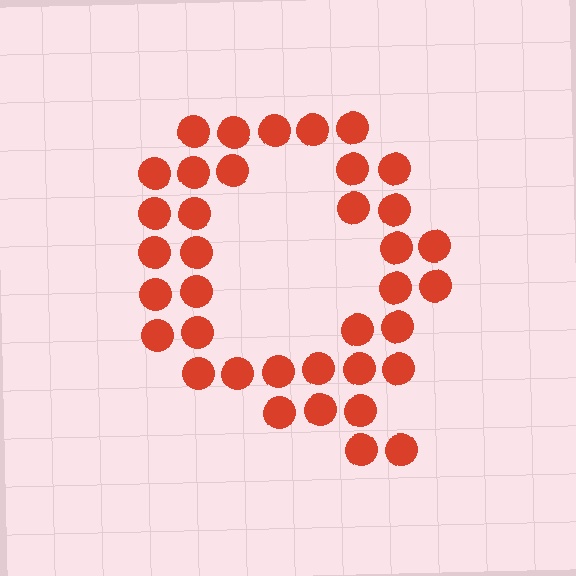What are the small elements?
The small elements are circles.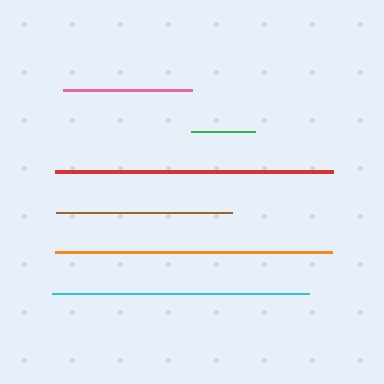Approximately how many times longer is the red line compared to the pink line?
The red line is approximately 2.2 times the length of the pink line.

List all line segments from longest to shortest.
From longest to shortest: red, orange, cyan, brown, pink, green.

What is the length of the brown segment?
The brown segment is approximately 176 pixels long.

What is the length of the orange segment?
The orange segment is approximately 277 pixels long.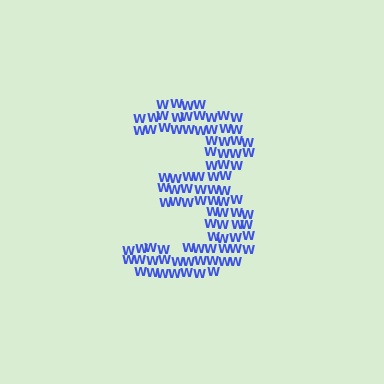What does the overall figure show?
The overall figure shows the digit 3.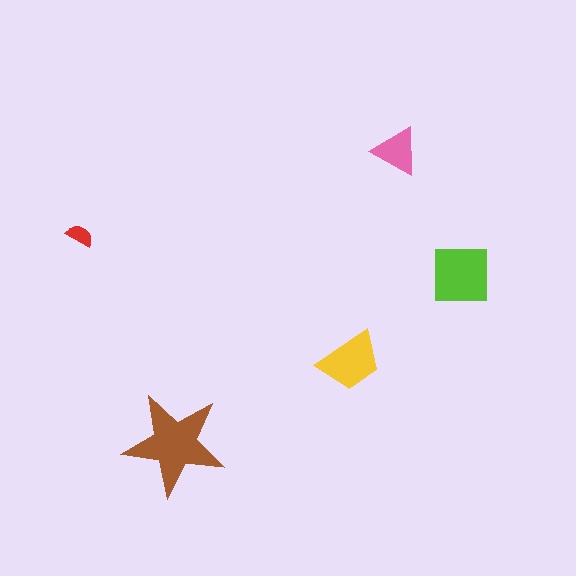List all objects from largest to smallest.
The brown star, the lime square, the yellow trapezoid, the pink triangle, the red semicircle.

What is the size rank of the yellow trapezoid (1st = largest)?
3rd.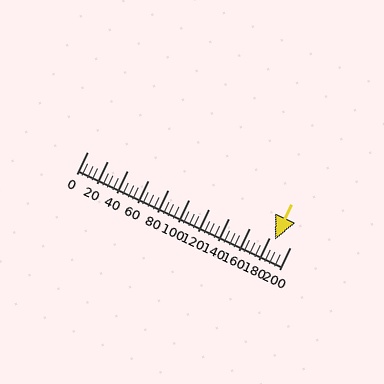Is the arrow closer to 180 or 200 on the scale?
The arrow is closer to 180.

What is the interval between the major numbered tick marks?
The major tick marks are spaced 20 units apart.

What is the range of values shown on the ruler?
The ruler shows values from 0 to 200.